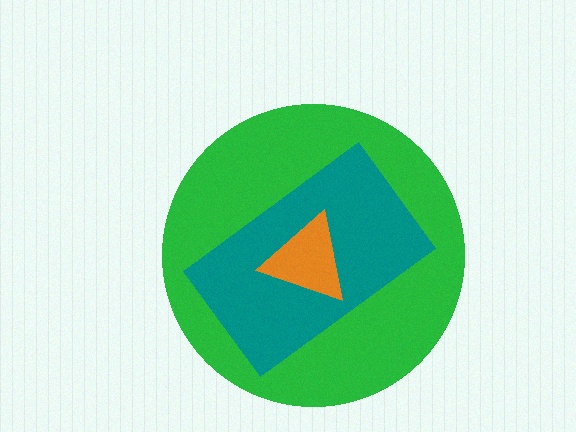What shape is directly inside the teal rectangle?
The orange triangle.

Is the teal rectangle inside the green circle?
Yes.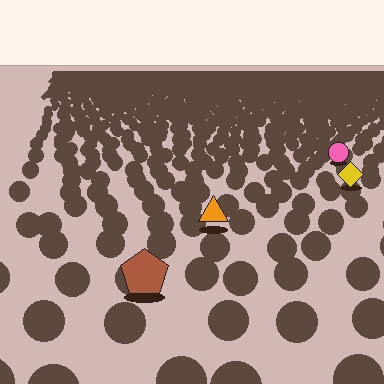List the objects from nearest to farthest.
From nearest to farthest: the brown pentagon, the orange triangle, the yellow diamond, the pink circle.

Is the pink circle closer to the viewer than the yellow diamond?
No. The yellow diamond is closer — you can tell from the texture gradient: the ground texture is coarser near it.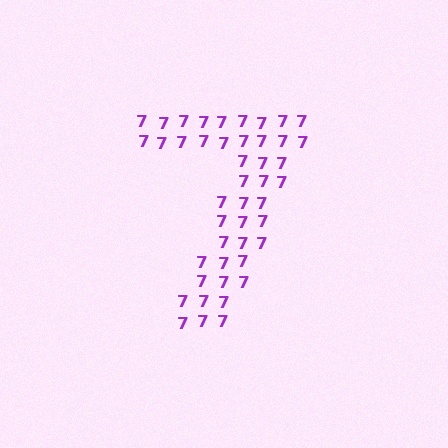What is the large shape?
The large shape is the digit 7.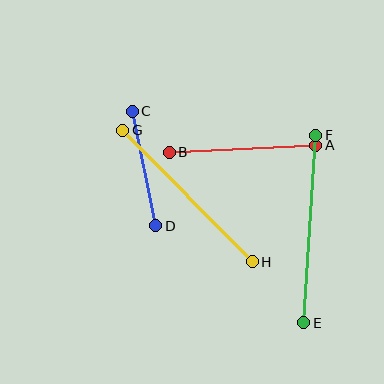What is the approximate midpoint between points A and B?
The midpoint is at approximately (243, 149) pixels.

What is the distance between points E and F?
The distance is approximately 188 pixels.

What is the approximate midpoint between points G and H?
The midpoint is at approximately (187, 196) pixels.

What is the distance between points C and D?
The distance is approximately 117 pixels.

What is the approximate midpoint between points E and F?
The midpoint is at approximately (310, 229) pixels.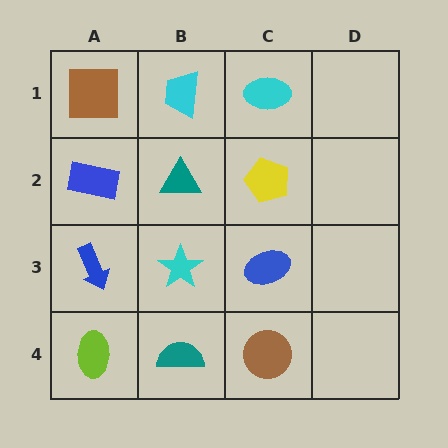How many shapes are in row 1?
3 shapes.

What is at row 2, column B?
A teal triangle.